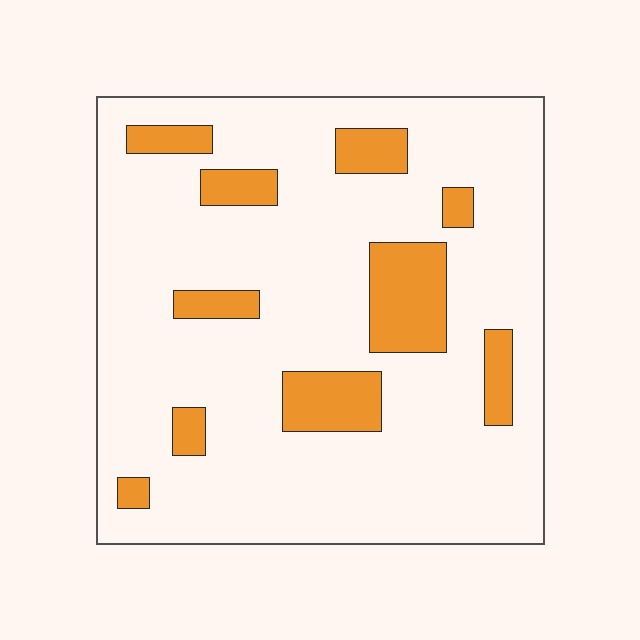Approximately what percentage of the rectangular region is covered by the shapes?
Approximately 15%.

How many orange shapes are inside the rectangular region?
10.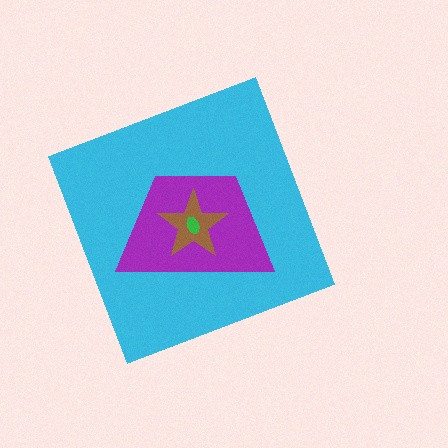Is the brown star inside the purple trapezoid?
Yes.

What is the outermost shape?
The cyan diamond.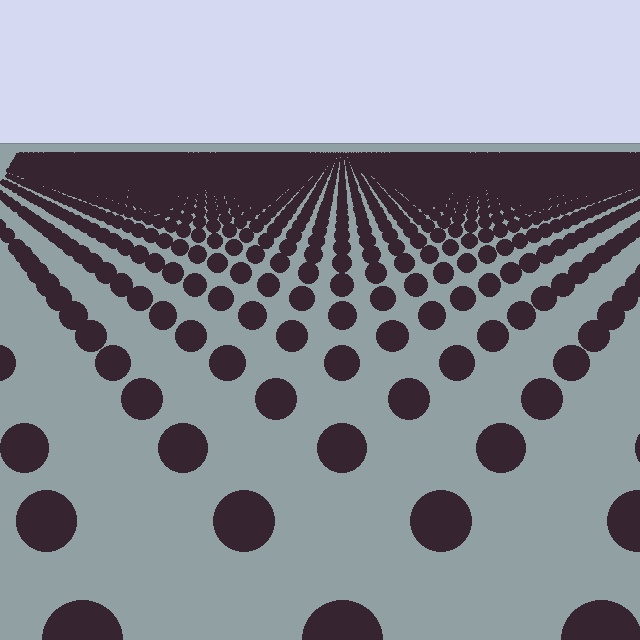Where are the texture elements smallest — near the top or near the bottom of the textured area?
Near the top.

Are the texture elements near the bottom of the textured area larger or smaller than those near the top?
Larger. Near the bottom, elements are closer to the viewer and appear at a bigger on-screen size.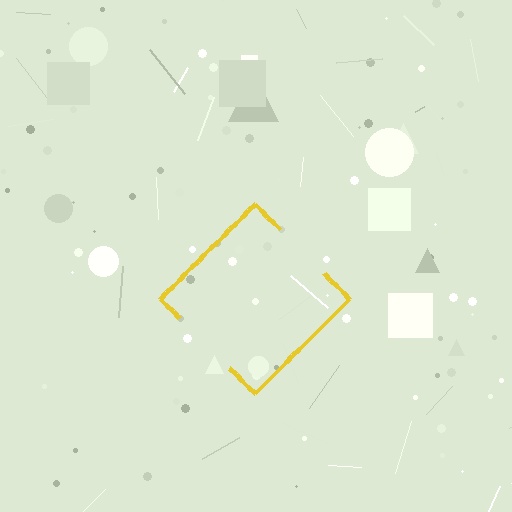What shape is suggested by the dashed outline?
The dashed outline suggests a diamond.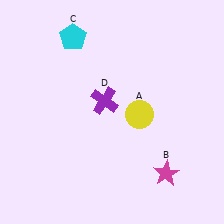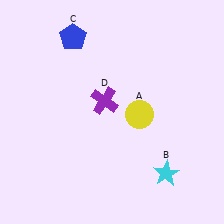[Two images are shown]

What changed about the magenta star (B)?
In Image 1, B is magenta. In Image 2, it changed to cyan.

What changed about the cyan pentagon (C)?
In Image 1, C is cyan. In Image 2, it changed to blue.